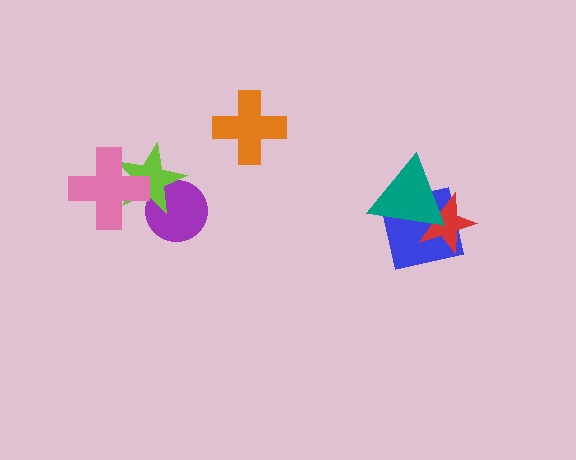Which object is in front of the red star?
The teal triangle is in front of the red star.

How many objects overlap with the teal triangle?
2 objects overlap with the teal triangle.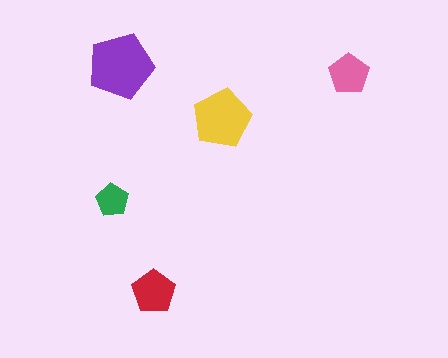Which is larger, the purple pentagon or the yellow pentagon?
The purple one.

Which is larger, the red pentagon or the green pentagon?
The red one.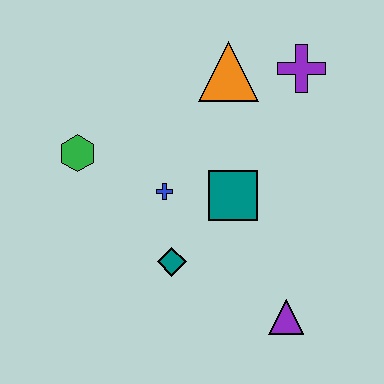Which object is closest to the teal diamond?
The blue cross is closest to the teal diamond.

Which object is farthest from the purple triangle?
The green hexagon is farthest from the purple triangle.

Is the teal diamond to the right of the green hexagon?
Yes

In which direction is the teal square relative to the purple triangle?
The teal square is above the purple triangle.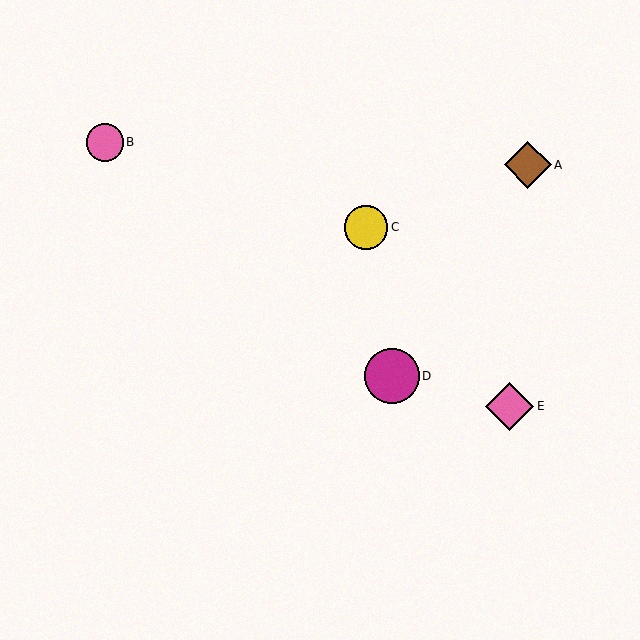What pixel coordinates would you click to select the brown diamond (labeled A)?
Click at (528, 165) to select the brown diamond A.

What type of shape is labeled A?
Shape A is a brown diamond.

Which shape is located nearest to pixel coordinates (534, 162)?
The brown diamond (labeled A) at (528, 165) is nearest to that location.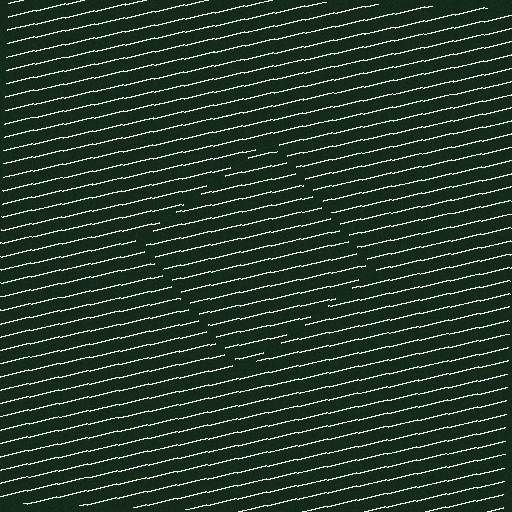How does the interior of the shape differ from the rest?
The interior of the shape contains the same grating, shifted by half a period — the contour is defined by the phase discontinuity where line-ends from the inner and outer gratings abut.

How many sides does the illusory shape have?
4 sides — the line-ends trace a square.